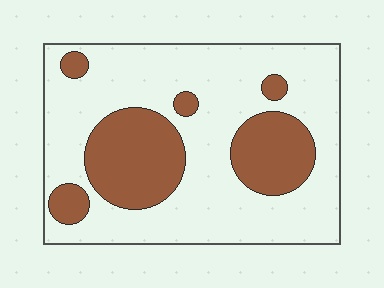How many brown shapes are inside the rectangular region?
6.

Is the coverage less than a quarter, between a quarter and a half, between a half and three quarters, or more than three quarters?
Between a quarter and a half.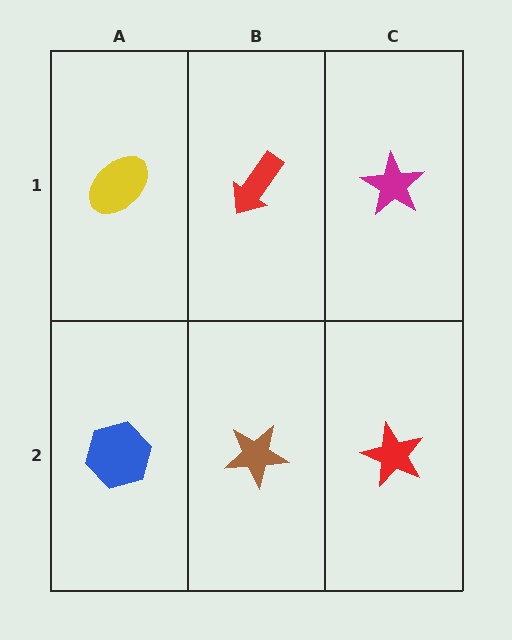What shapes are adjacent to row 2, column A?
A yellow ellipse (row 1, column A), a brown star (row 2, column B).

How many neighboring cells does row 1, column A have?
2.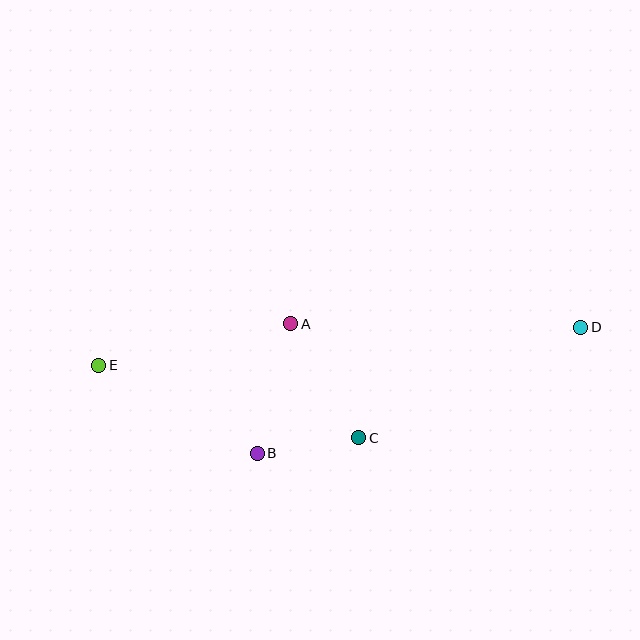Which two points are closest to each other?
Points B and C are closest to each other.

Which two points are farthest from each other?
Points D and E are farthest from each other.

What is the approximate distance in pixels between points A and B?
The distance between A and B is approximately 134 pixels.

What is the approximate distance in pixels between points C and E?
The distance between C and E is approximately 270 pixels.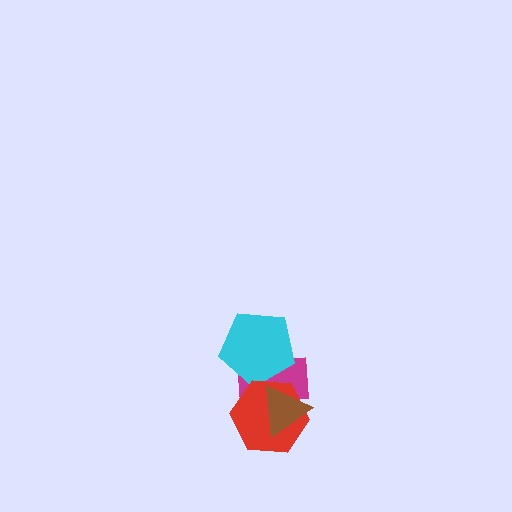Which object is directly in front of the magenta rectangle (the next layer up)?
The cyan pentagon is directly in front of the magenta rectangle.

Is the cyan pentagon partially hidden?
Yes, it is partially covered by another shape.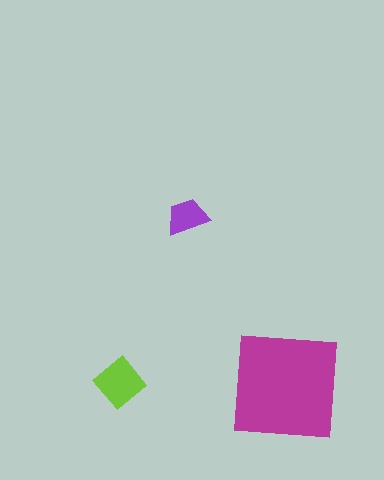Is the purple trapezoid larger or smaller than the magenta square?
Smaller.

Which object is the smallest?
The purple trapezoid.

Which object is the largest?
The magenta square.